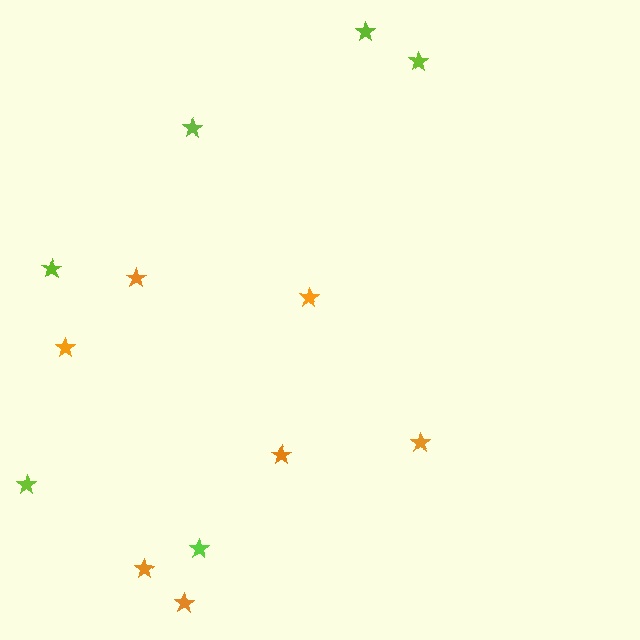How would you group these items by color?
There are 2 groups: one group of lime stars (6) and one group of orange stars (7).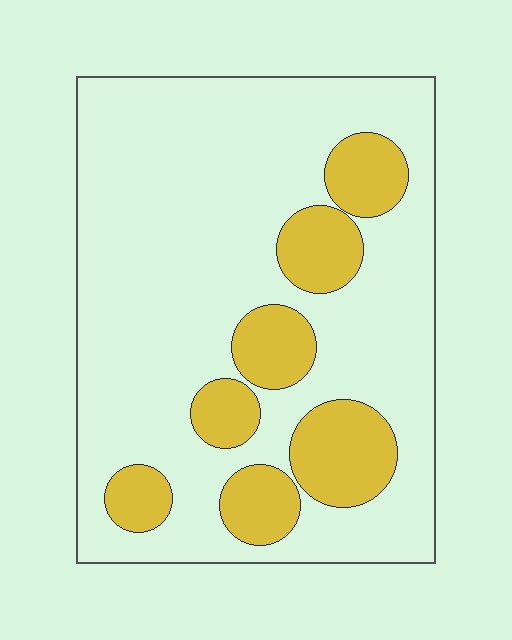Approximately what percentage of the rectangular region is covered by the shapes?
Approximately 25%.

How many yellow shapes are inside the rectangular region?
7.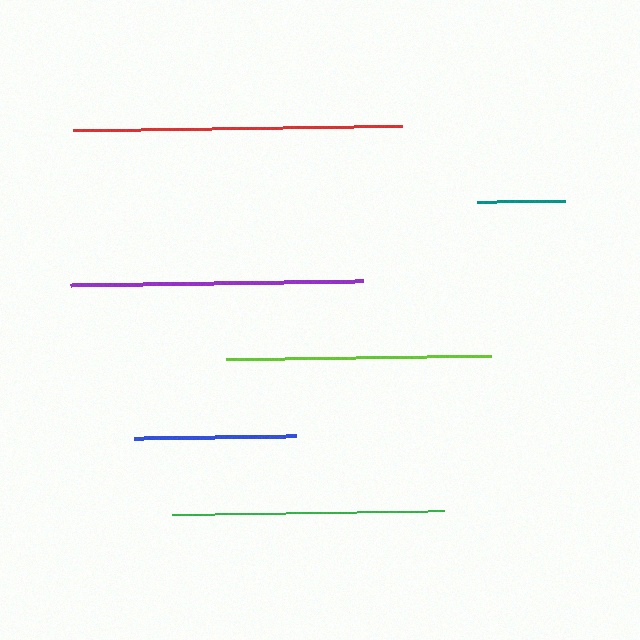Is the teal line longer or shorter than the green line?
The green line is longer than the teal line.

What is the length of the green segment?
The green segment is approximately 272 pixels long.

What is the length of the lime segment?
The lime segment is approximately 265 pixels long.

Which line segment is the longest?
The red line is the longest at approximately 329 pixels.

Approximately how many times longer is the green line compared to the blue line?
The green line is approximately 1.7 times the length of the blue line.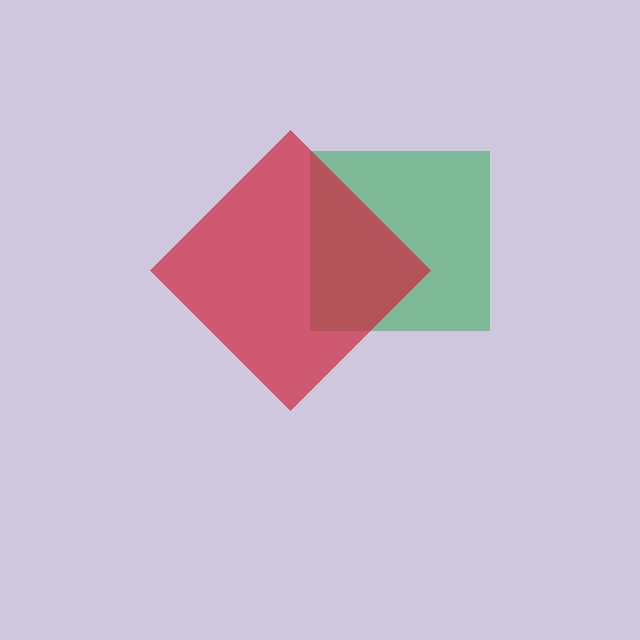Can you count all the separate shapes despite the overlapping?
Yes, there are 2 separate shapes.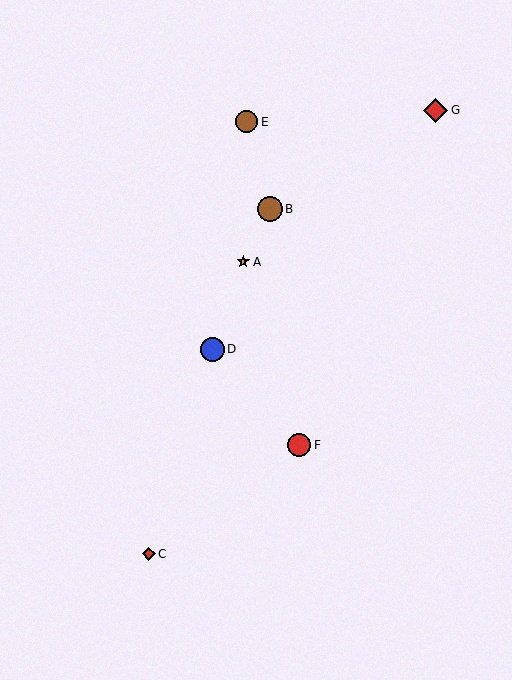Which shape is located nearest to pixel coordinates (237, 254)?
The orange star (labeled A) at (243, 262) is nearest to that location.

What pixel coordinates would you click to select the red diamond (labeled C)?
Click at (149, 554) to select the red diamond C.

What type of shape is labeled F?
Shape F is a red circle.